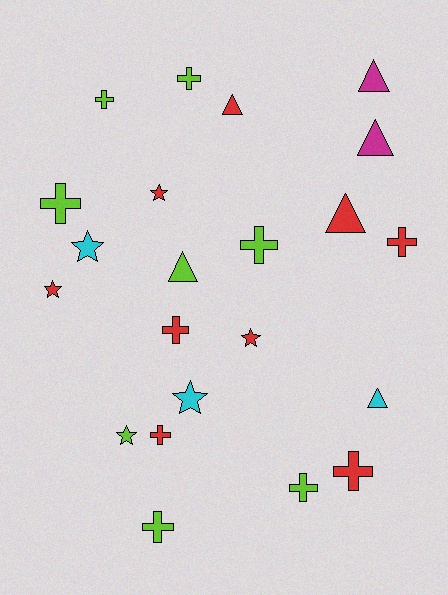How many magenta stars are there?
There are no magenta stars.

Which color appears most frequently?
Red, with 9 objects.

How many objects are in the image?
There are 22 objects.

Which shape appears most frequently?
Cross, with 10 objects.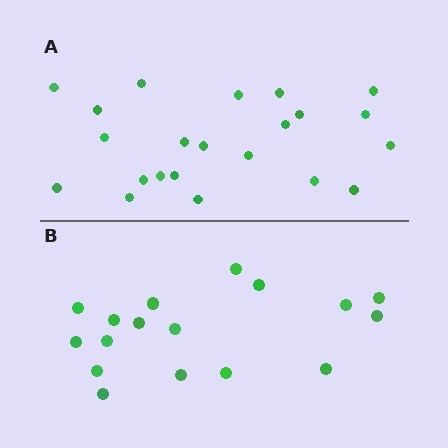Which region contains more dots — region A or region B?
Region A (the top region) has more dots.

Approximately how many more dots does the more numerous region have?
Region A has about 5 more dots than region B.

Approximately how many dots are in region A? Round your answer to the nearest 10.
About 20 dots. (The exact count is 22, which rounds to 20.)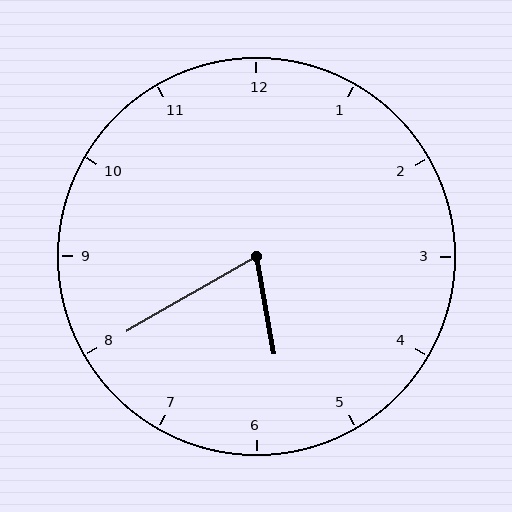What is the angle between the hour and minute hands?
Approximately 70 degrees.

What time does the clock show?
5:40.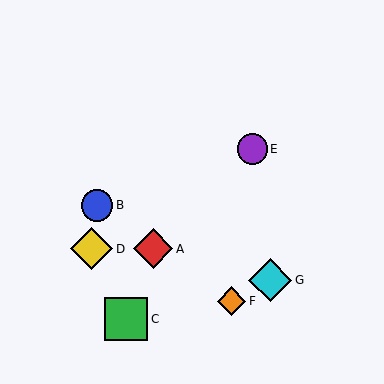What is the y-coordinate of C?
Object C is at y≈319.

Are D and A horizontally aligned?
Yes, both are at y≈249.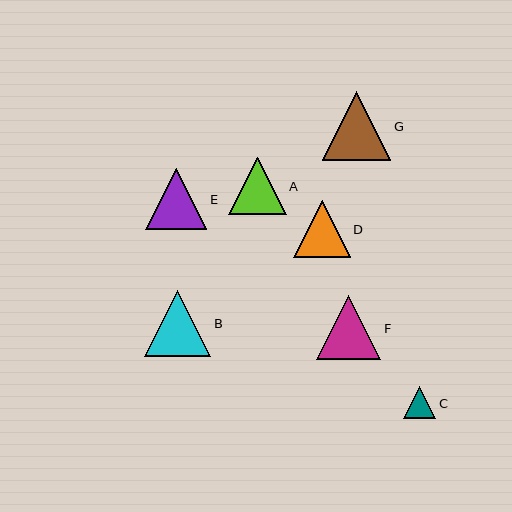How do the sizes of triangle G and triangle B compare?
Triangle G and triangle B are approximately the same size.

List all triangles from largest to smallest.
From largest to smallest: G, B, F, E, A, D, C.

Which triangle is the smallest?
Triangle C is the smallest with a size of approximately 32 pixels.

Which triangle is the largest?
Triangle G is the largest with a size of approximately 69 pixels.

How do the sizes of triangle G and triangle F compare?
Triangle G and triangle F are approximately the same size.